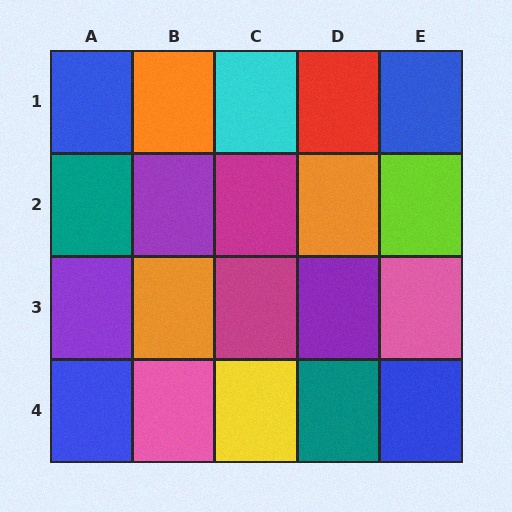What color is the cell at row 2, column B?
Purple.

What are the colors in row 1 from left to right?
Blue, orange, cyan, red, blue.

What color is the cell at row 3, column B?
Orange.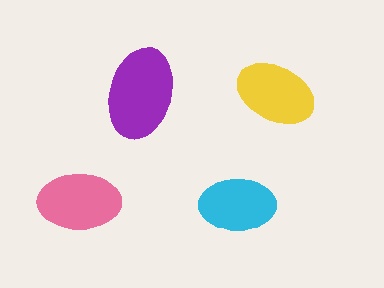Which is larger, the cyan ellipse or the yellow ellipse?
The yellow one.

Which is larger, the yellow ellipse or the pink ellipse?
The pink one.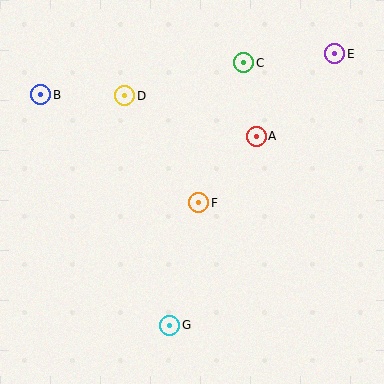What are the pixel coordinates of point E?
Point E is at (335, 54).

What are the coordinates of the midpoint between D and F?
The midpoint between D and F is at (162, 149).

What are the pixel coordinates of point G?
Point G is at (170, 325).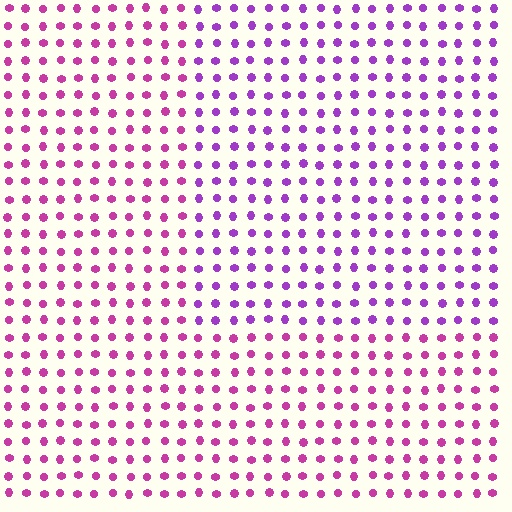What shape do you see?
I see a rectangle.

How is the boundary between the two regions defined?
The boundary is defined purely by a slight shift in hue (about 32 degrees). Spacing, size, and orientation are identical on both sides.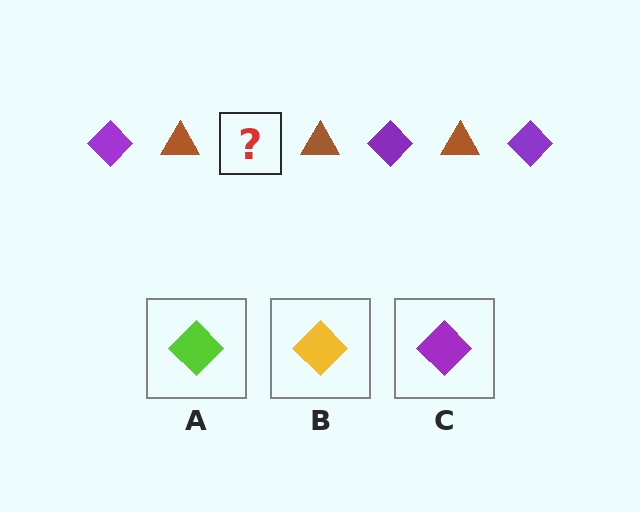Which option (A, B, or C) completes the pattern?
C.